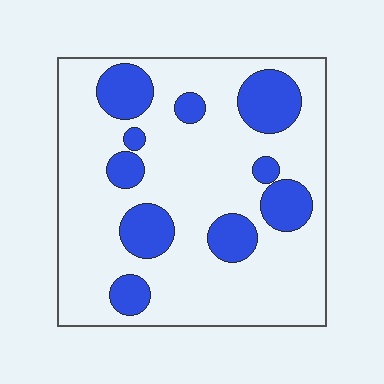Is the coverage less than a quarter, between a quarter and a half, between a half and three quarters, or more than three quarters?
Less than a quarter.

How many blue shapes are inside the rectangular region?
10.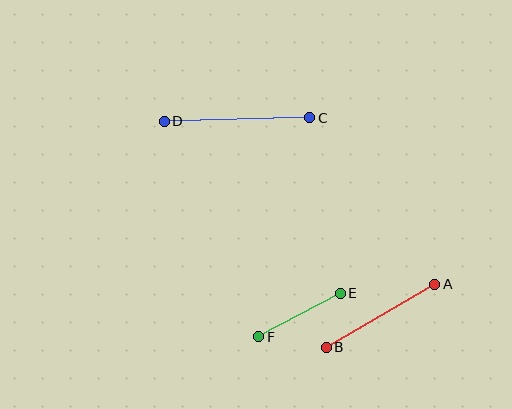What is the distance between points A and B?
The distance is approximately 125 pixels.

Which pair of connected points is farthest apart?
Points C and D are farthest apart.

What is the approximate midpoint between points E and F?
The midpoint is at approximately (299, 315) pixels.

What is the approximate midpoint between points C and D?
The midpoint is at approximately (237, 119) pixels.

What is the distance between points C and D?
The distance is approximately 146 pixels.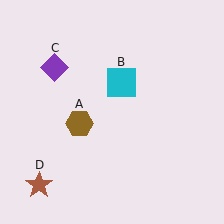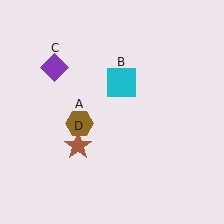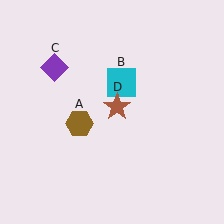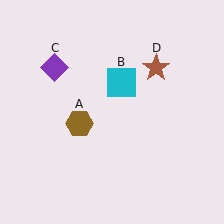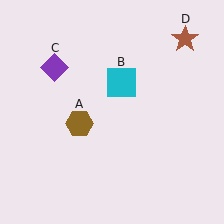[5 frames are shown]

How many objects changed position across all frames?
1 object changed position: brown star (object D).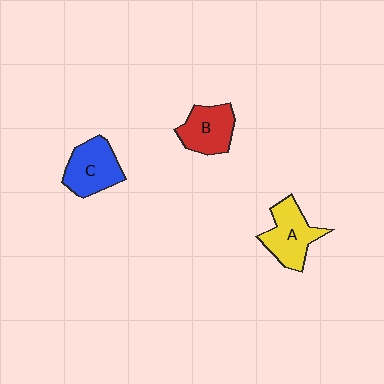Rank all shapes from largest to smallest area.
From largest to smallest: A (yellow), C (blue), B (red).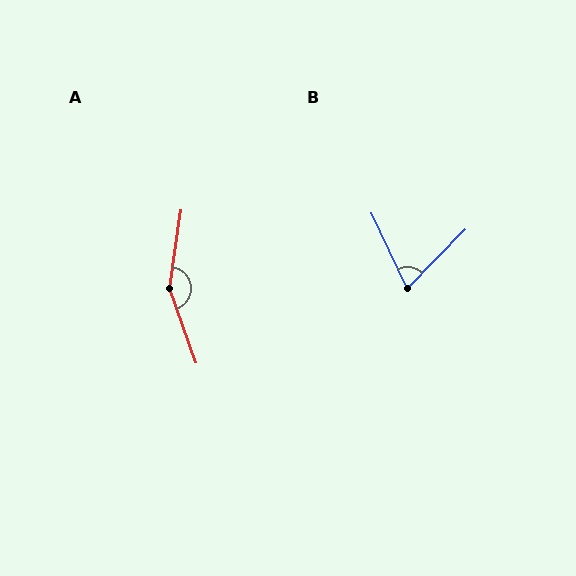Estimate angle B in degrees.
Approximately 69 degrees.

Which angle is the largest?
A, at approximately 153 degrees.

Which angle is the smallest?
B, at approximately 69 degrees.